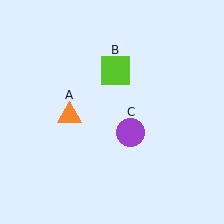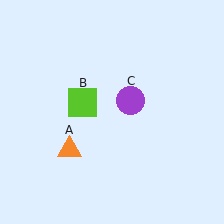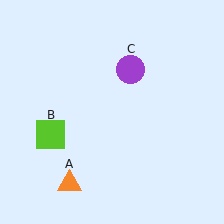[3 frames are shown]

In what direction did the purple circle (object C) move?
The purple circle (object C) moved up.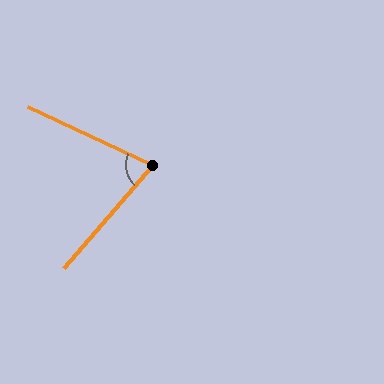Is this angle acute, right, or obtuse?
It is acute.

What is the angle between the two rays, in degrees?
Approximately 74 degrees.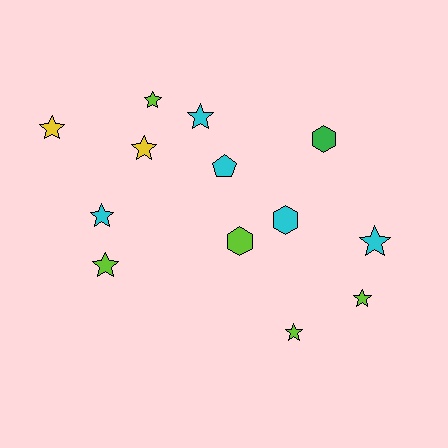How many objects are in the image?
There are 13 objects.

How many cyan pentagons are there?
There is 1 cyan pentagon.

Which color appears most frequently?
Cyan, with 5 objects.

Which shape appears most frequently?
Star, with 9 objects.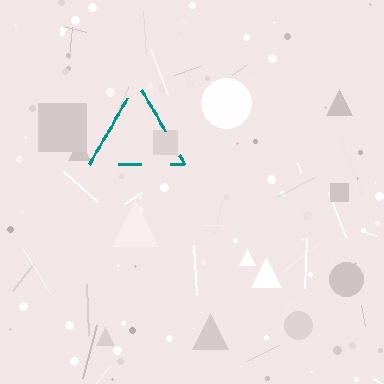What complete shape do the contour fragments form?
The contour fragments form a triangle.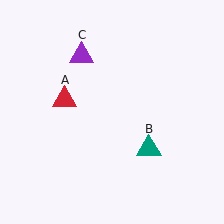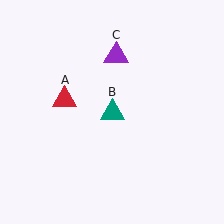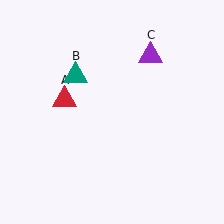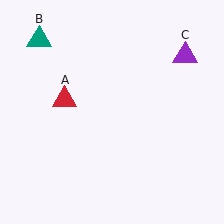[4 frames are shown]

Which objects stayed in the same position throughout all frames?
Red triangle (object A) remained stationary.